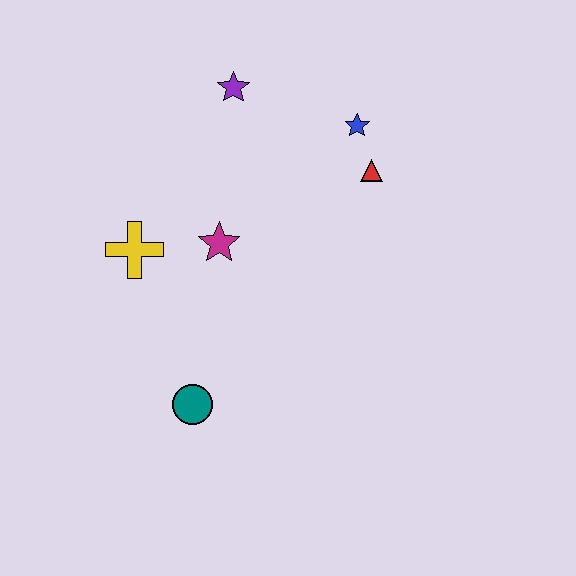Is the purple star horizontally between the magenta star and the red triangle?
Yes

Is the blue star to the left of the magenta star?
No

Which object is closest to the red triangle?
The blue star is closest to the red triangle.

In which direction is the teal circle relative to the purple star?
The teal circle is below the purple star.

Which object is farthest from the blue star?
The teal circle is farthest from the blue star.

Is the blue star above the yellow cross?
Yes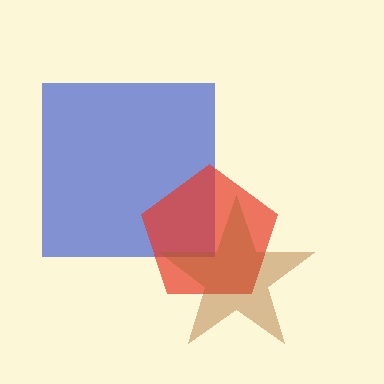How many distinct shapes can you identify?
There are 3 distinct shapes: a blue square, a red pentagon, a brown star.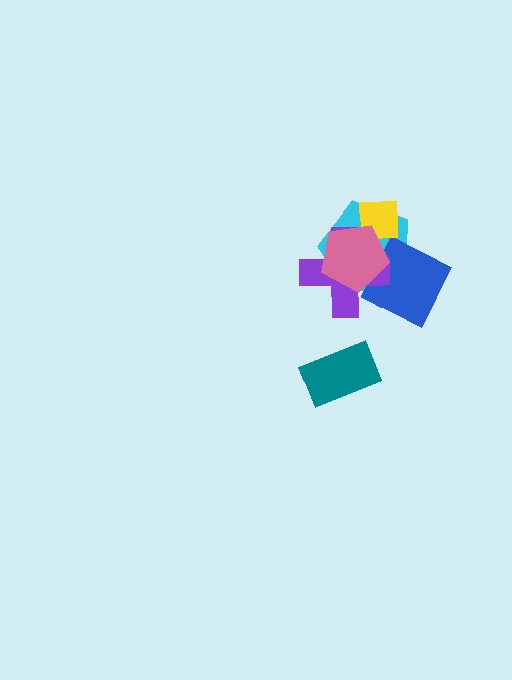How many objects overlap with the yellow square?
3 objects overlap with the yellow square.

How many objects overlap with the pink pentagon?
4 objects overlap with the pink pentagon.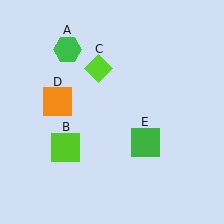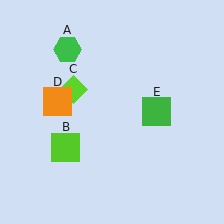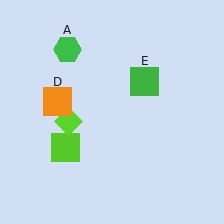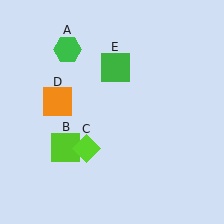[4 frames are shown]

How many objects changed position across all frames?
2 objects changed position: lime diamond (object C), green square (object E).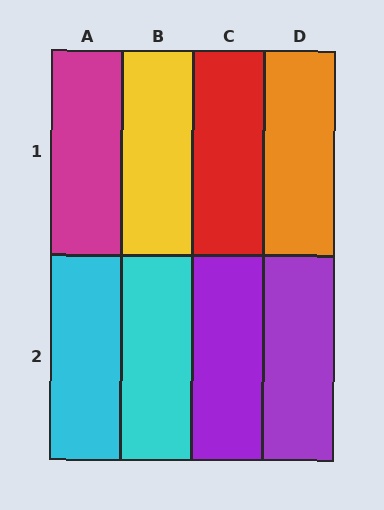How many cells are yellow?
1 cell is yellow.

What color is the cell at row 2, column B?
Cyan.